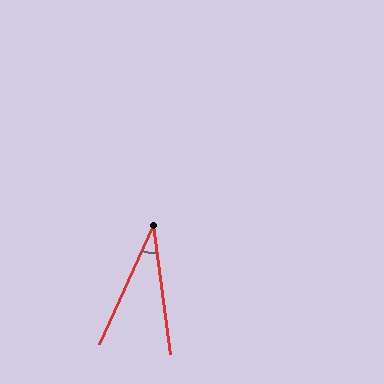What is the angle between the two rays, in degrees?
Approximately 32 degrees.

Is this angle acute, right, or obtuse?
It is acute.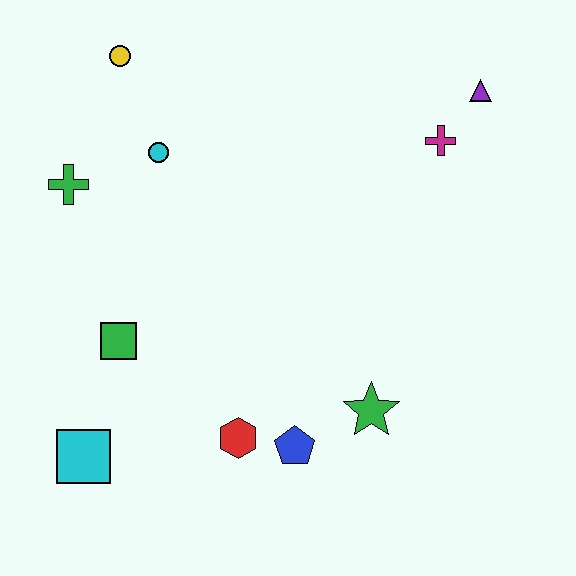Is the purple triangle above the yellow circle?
No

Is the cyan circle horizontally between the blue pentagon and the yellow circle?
Yes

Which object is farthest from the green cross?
The purple triangle is farthest from the green cross.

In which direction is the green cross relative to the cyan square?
The green cross is above the cyan square.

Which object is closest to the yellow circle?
The cyan circle is closest to the yellow circle.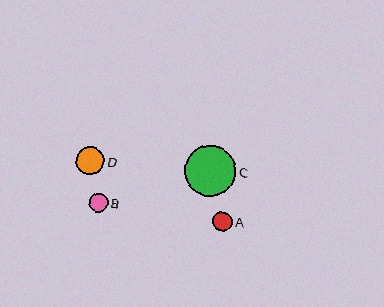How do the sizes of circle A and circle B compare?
Circle A and circle B are approximately the same size.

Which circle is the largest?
Circle C is the largest with a size of approximately 51 pixels.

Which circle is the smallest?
Circle B is the smallest with a size of approximately 19 pixels.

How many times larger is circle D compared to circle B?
Circle D is approximately 1.5 times the size of circle B.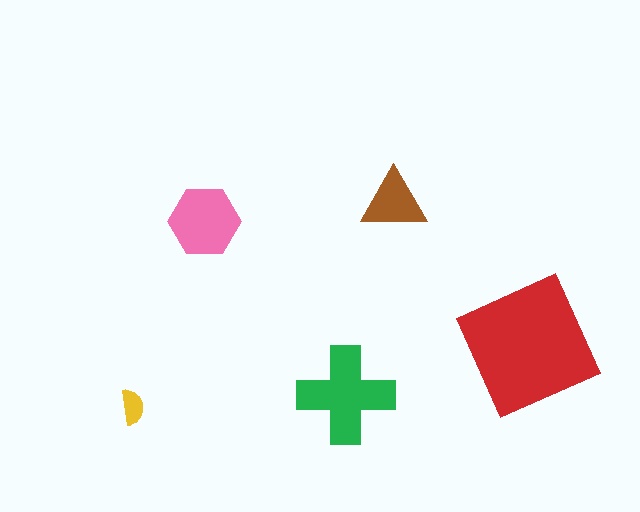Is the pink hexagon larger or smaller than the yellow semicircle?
Larger.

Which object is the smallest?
The yellow semicircle.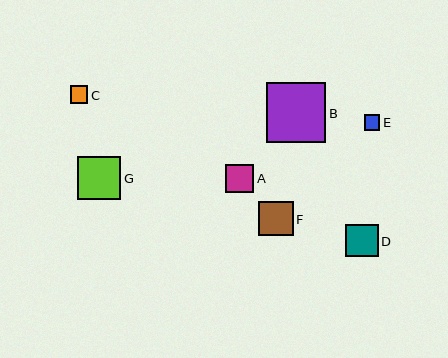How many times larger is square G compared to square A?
Square G is approximately 1.6 times the size of square A.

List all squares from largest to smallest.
From largest to smallest: B, G, F, D, A, C, E.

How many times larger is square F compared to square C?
Square F is approximately 1.9 times the size of square C.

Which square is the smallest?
Square E is the smallest with a size of approximately 16 pixels.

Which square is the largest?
Square B is the largest with a size of approximately 59 pixels.